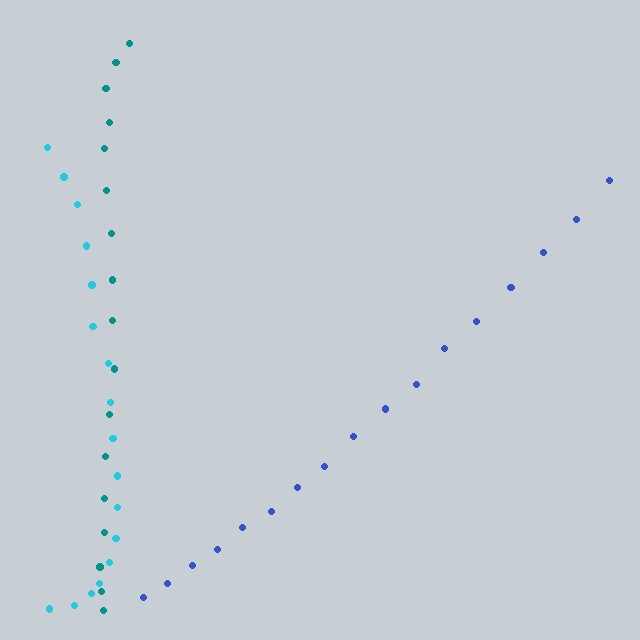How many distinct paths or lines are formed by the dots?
There are 3 distinct paths.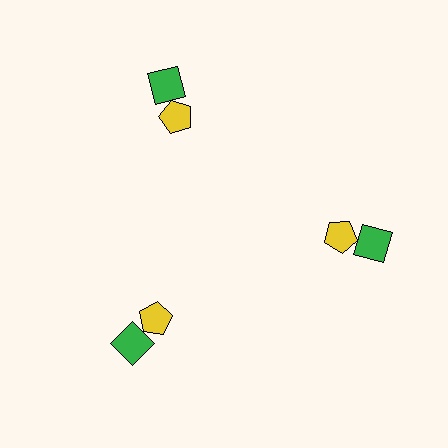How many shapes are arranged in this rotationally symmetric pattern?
There are 6 shapes, arranged in 3 groups of 2.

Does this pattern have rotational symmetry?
Yes, this pattern has 3-fold rotational symmetry. It looks the same after rotating 120 degrees around the center.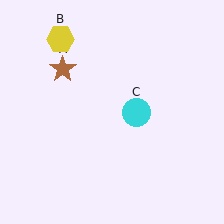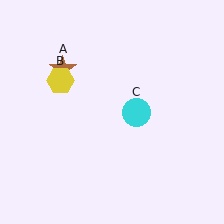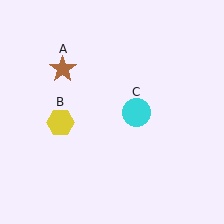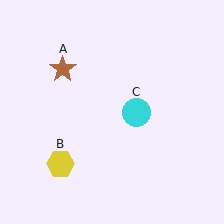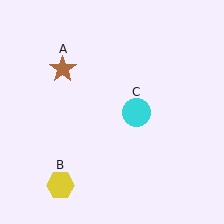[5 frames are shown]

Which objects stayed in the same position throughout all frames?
Brown star (object A) and cyan circle (object C) remained stationary.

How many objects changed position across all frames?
1 object changed position: yellow hexagon (object B).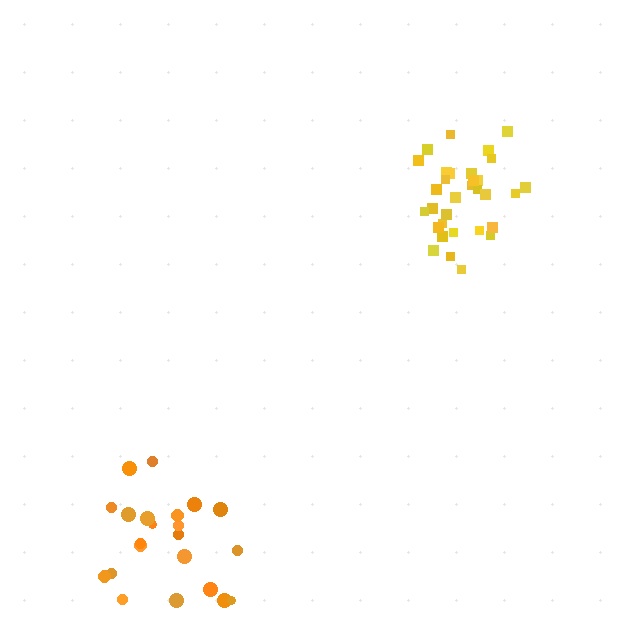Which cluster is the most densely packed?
Yellow.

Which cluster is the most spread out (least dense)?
Orange.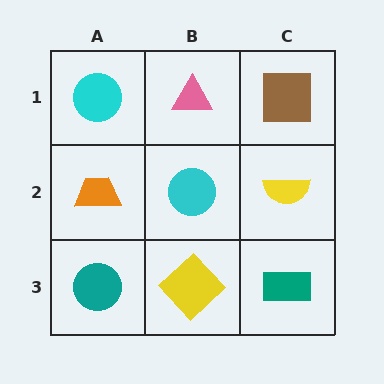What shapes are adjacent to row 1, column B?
A cyan circle (row 2, column B), a cyan circle (row 1, column A), a brown square (row 1, column C).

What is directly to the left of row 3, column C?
A yellow diamond.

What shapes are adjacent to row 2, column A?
A cyan circle (row 1, column A), a teal circle (row 3, column A), a cyan circle (row 2, column B).